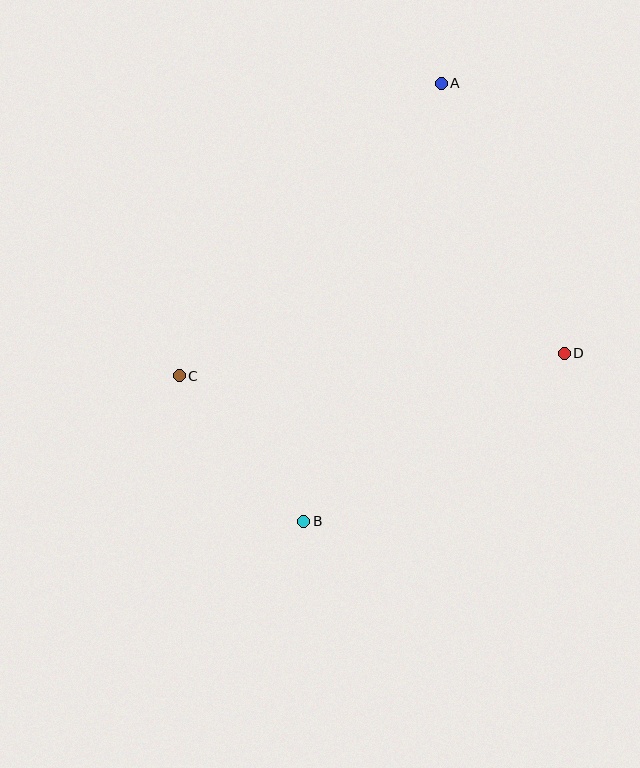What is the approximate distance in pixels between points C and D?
The distance between C and D is approximately 386 pixels.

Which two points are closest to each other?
Points B and C are closest to each other.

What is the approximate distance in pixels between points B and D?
The distance between B and D is approximately 310 pixels.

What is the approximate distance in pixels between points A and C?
The distance between A and C is approximately 393 pixels.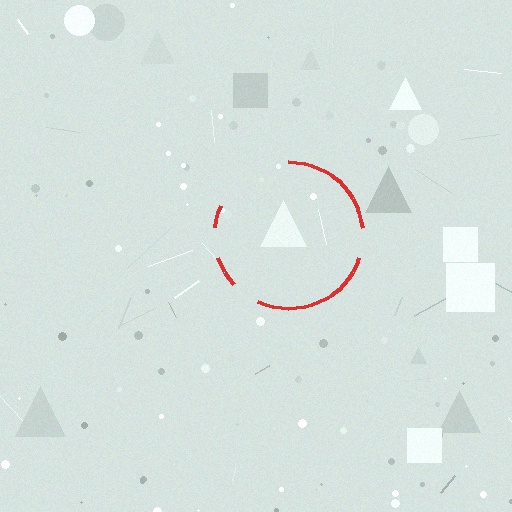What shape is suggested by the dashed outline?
The dashed outline suggests a circle.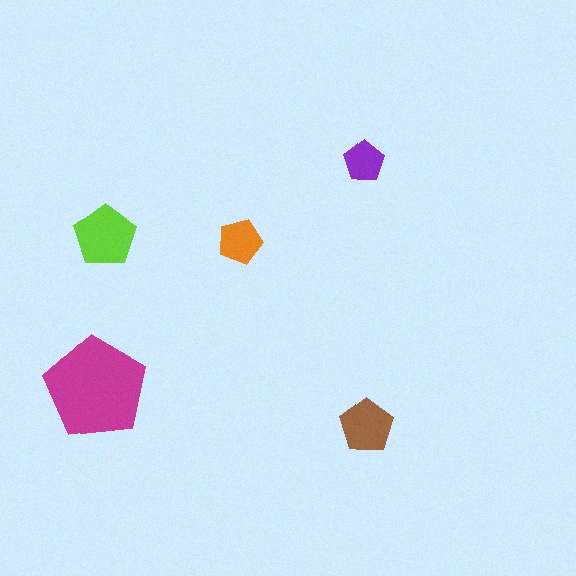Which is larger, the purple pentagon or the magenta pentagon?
The magenta one.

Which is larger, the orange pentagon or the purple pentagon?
The orange one.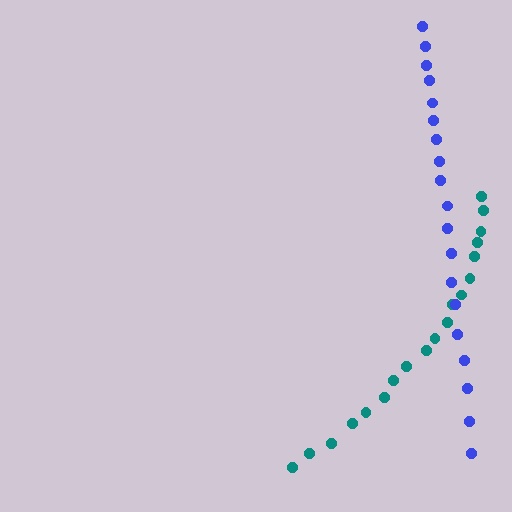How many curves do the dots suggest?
There are 2 distinct paths.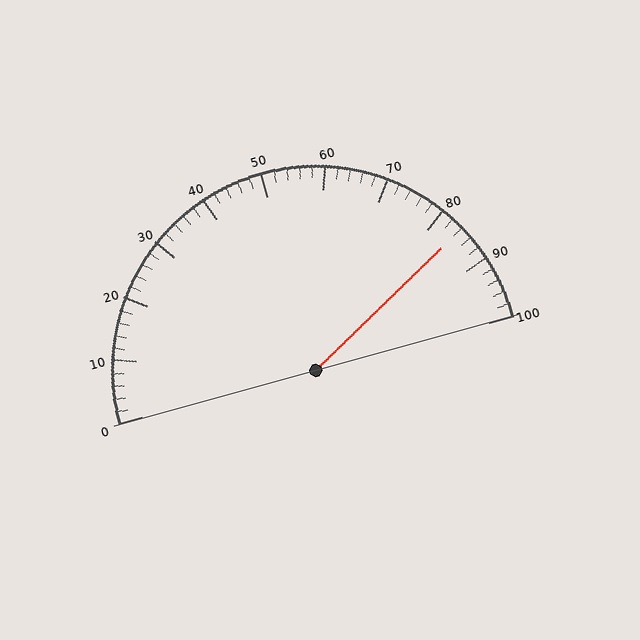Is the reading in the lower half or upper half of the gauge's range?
The reading is in the upper half of the range (0 to 100).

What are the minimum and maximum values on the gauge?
The gauge ranges from 0 to 100.